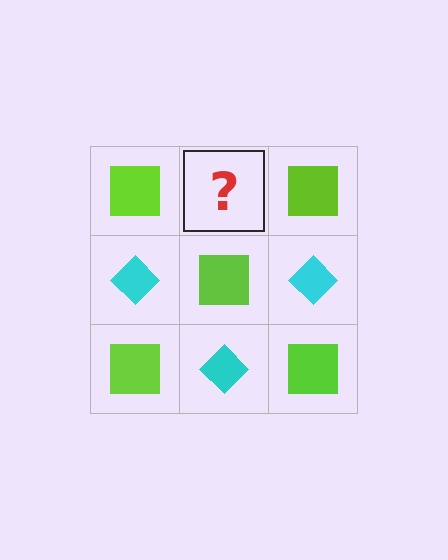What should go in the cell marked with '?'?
The missing cell should contain a cyan diamond.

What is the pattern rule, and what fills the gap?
The rule is that it alternates lime square and cyan diamond in a checkerboard pattern. The gap should be filled with a cyan diamond.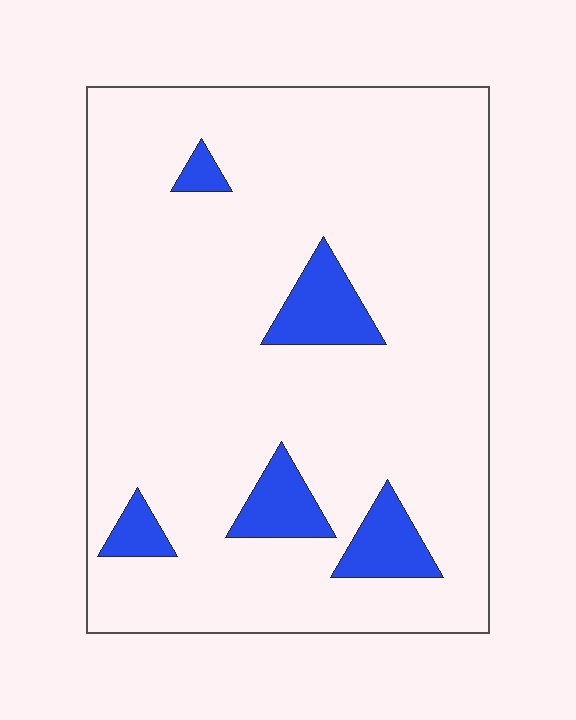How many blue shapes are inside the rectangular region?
5.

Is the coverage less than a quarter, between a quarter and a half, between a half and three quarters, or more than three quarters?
Less than a quarter.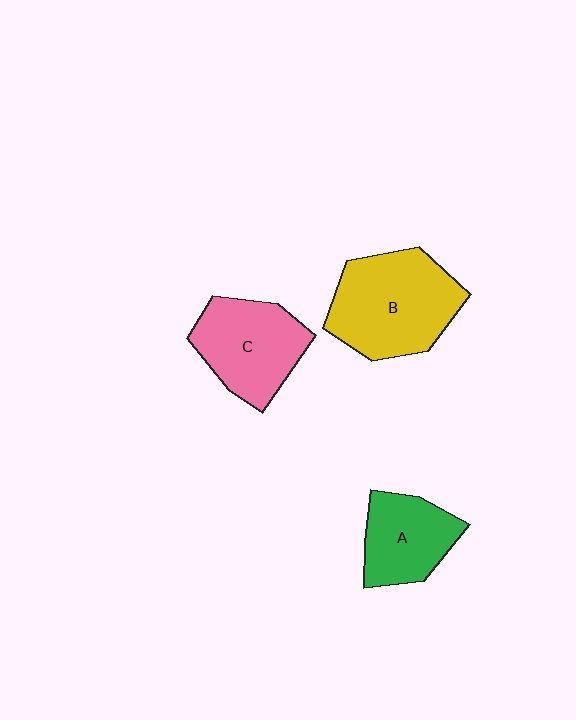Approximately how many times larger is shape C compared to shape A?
Approximately 1.2 times.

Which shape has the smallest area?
Shape A (green).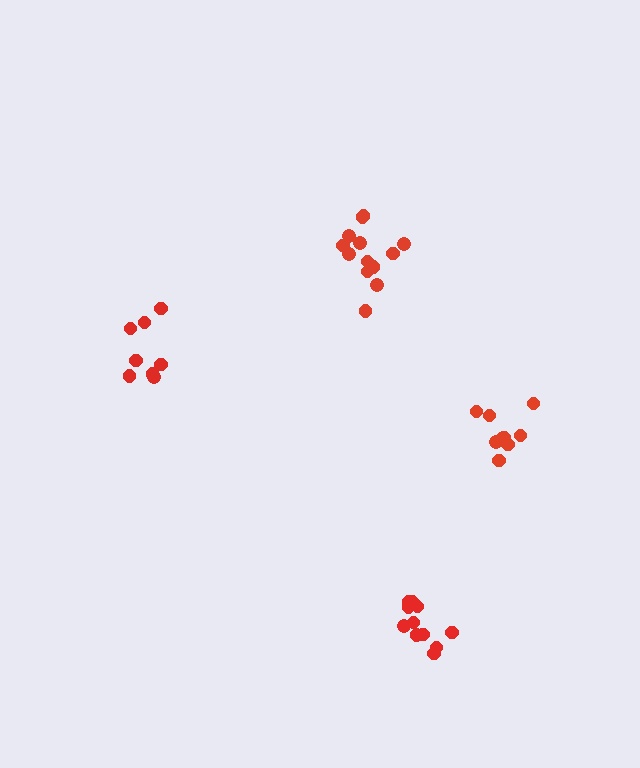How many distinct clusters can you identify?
There are 4 distinct clusters.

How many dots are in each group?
Group 1: 13 dots, Group 2: 8 dots, Group 3: 11 dots, Group 4: 9 dots (41 total).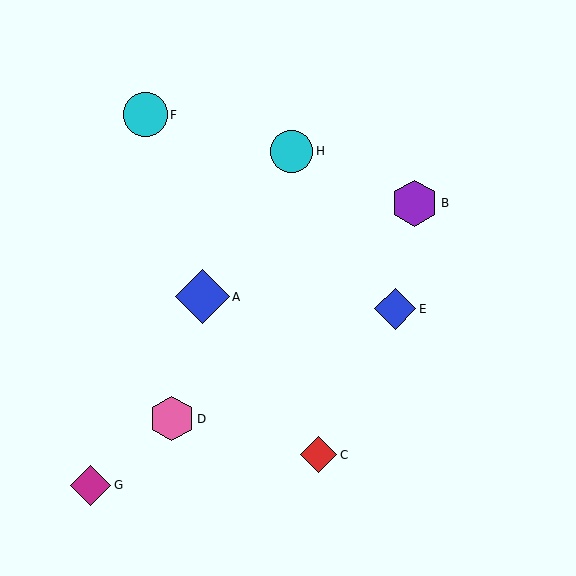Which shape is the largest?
The blue diamond (labeled A) is the largest.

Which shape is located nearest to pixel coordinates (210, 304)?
The blue diamond (labeled A) at (202, 297) is nearest to that location.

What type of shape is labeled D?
Shape D is a pink hexagon.